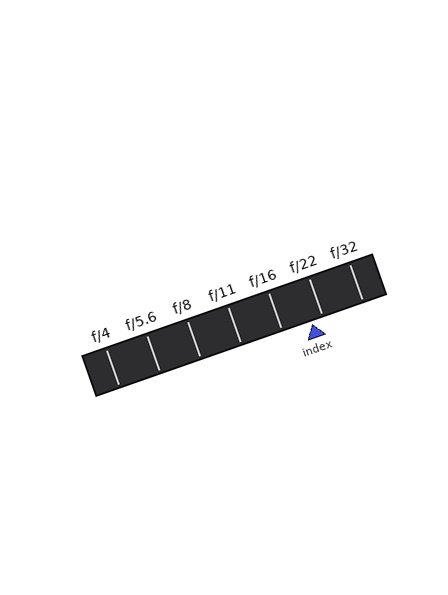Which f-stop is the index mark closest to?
The index mark is closest to f/22.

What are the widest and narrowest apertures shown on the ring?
The widest aperture shown is f/4 and the narrowest is f/32.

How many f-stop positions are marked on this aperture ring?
There are 7 f-stop positions marked.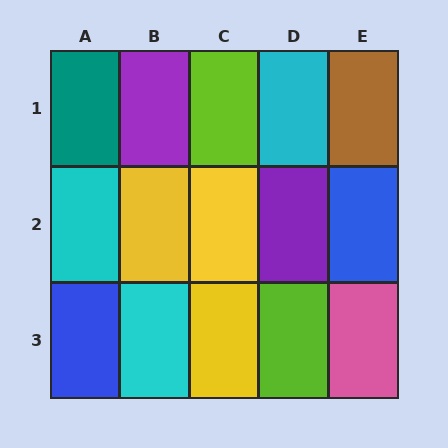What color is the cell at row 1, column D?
Cyan.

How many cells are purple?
2 cells are purple.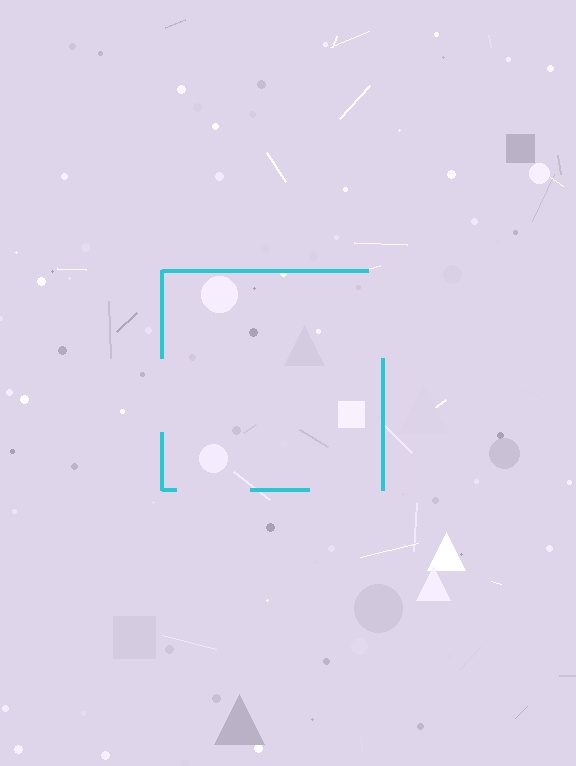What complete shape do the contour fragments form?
The contour fragments form a square.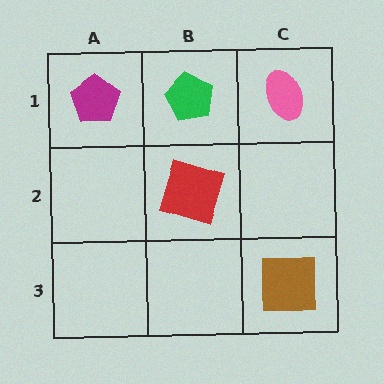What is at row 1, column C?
A pink ellipse.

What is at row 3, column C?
A brown square.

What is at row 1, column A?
A magenta pentagon.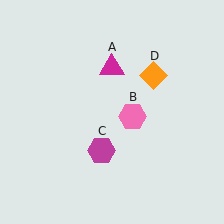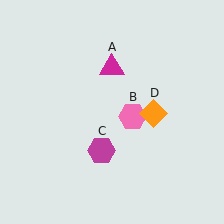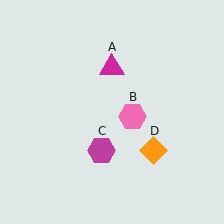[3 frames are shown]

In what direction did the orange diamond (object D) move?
The orange diamond (object D) moved down.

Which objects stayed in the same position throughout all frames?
Magenta triangle (object A) and pink hexagon (object B) and magenta hexagon (object C) remained stationary.